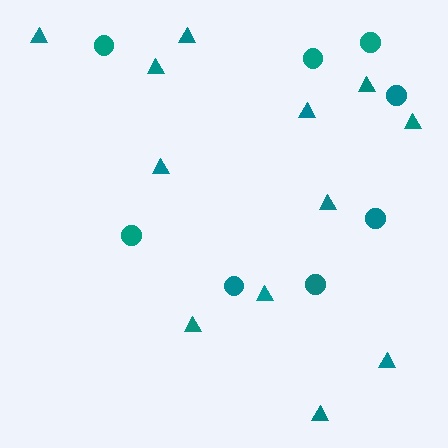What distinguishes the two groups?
There are 2 groups: one group of circles (8) and one group of triangles (12).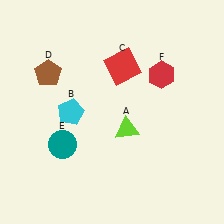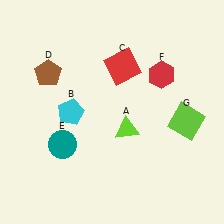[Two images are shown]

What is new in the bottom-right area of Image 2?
A lime square (G) was added in the bottom-right area of Image 2.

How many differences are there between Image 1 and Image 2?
There is 1 difference between the two images.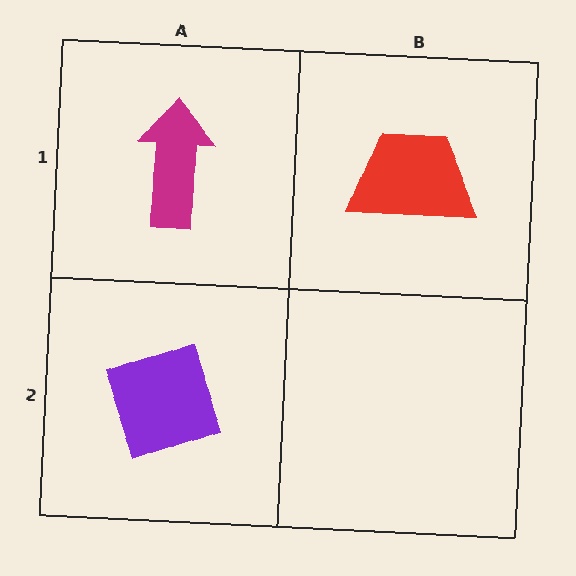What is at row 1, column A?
A magenta arrow.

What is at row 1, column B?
A red trapezoid.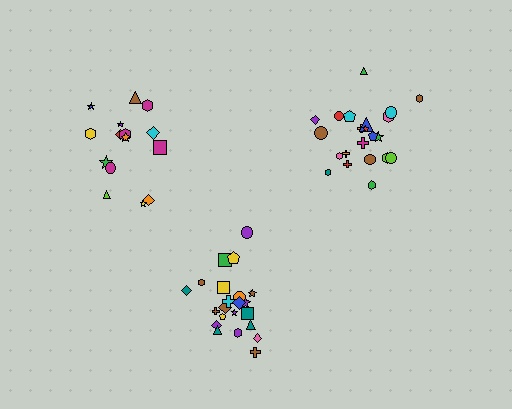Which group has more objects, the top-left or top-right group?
The top-right group.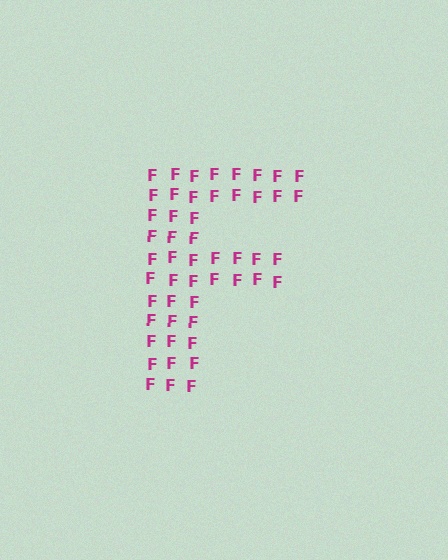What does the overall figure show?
The overall figure shows the letter F.